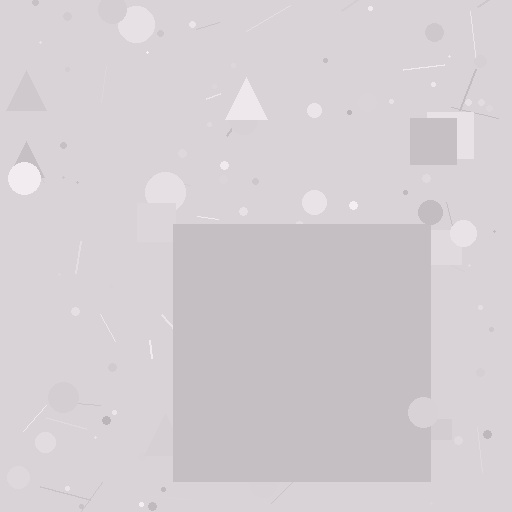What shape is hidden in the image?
A square is hidden in the image.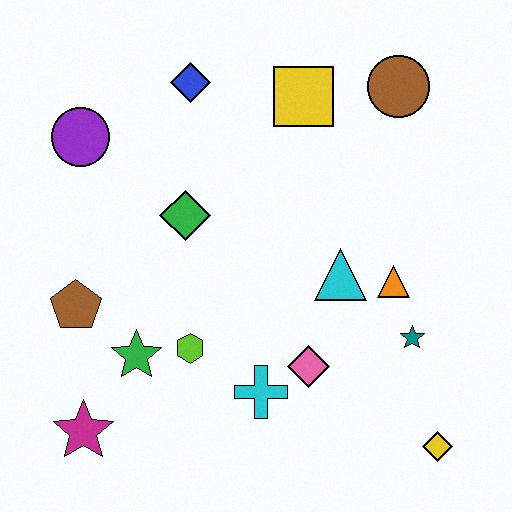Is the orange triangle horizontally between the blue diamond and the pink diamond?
No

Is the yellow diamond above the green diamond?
No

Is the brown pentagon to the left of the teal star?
Yes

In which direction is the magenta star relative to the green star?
The magenta star is below the green star.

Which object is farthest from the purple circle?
The yellow diamond is farthest from the purple circle.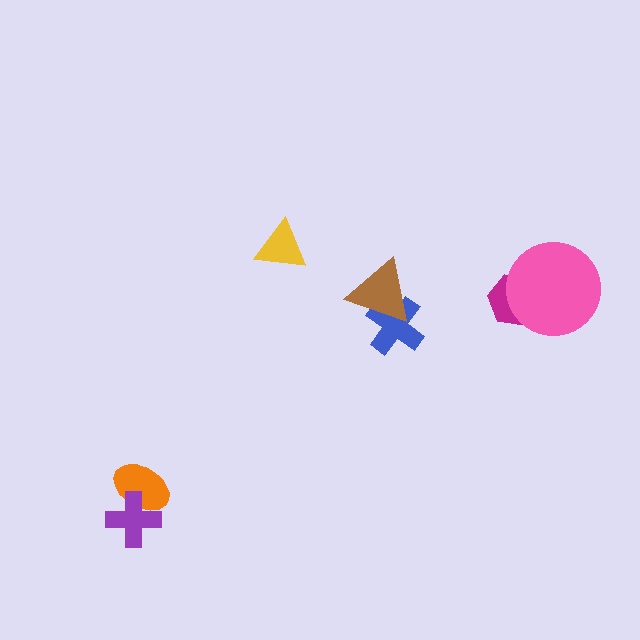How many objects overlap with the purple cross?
1 object overlaps with the purple cross.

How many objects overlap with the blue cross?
1 object overlaps with the blue cross.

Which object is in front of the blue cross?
The brown triangle is in front of the blue cross.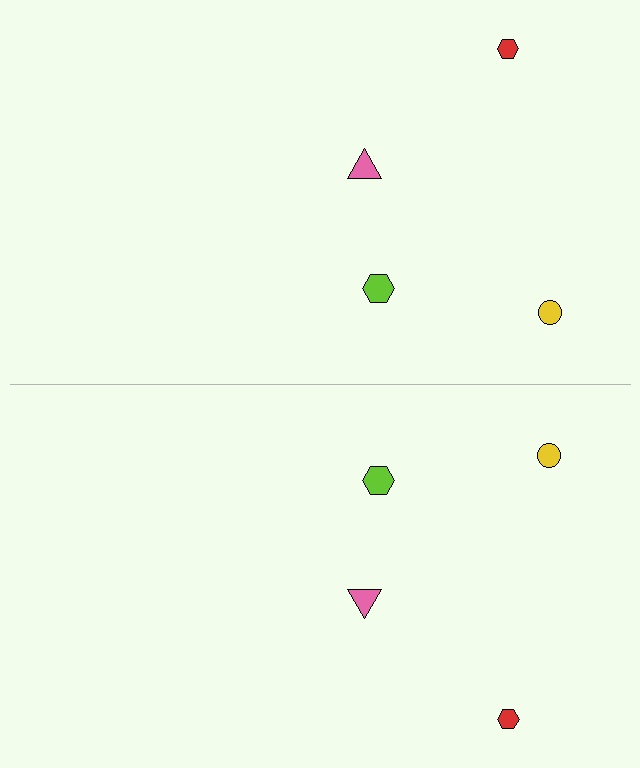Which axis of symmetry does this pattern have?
The pattern has a horizontal axis of symmetry running through the center of the image.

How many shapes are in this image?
There are 8 shapes in this image.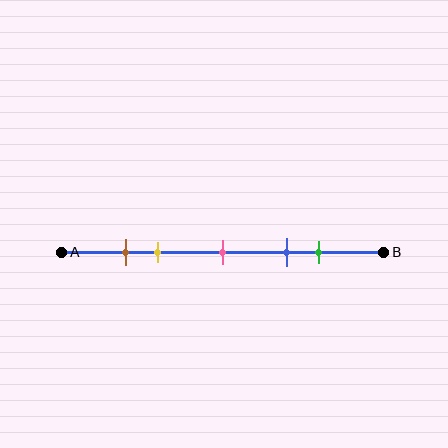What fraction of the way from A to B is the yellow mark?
The yellow mark is approximately 30% (0.3) of the way from A to B.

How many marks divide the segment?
There are 5 marks dividing the segment.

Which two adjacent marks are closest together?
The brown and yellow marks are the closest adjacent pair.